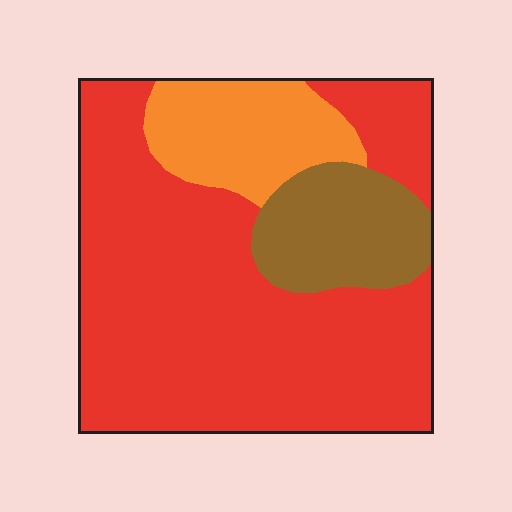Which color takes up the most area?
Red, at roughly 70%.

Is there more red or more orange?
Red.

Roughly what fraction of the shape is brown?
Brown takes up less than a quarter of the shape.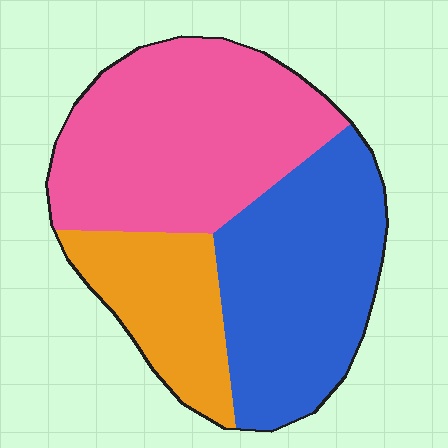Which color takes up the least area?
Orange, at roughly 20%.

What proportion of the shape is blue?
Blue covers roughly 35% of the shape.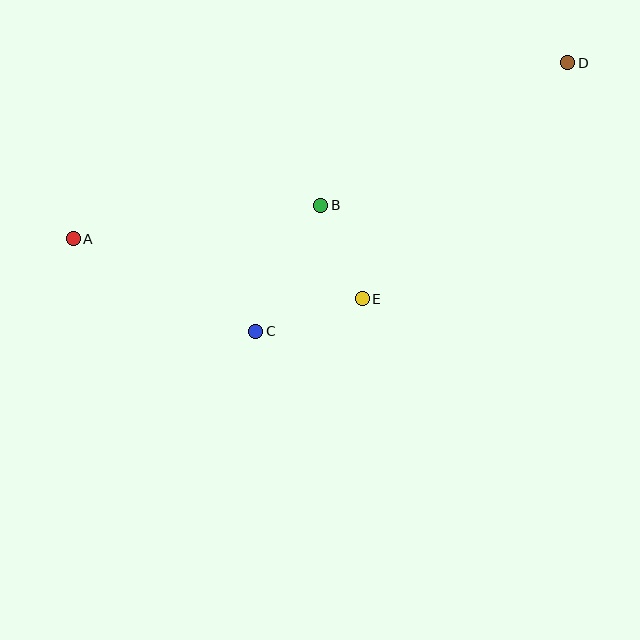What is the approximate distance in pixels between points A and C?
The distance between A and C is approximately 205 pixels.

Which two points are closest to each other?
Points B and E are closest to each other.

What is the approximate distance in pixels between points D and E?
The distance between D and E is approximately 313 pixels.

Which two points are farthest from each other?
Points A and D are farthest from each other.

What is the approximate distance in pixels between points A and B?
The distance between A and B is approximately 250 pixels.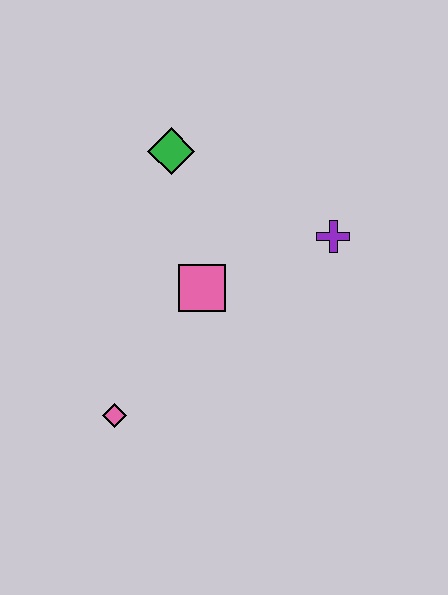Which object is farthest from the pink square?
The pink diamond is farthest from the pink square.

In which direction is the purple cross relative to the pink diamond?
The purple cross is to the right of the pink diamond.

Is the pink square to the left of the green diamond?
No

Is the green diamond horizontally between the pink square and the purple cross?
No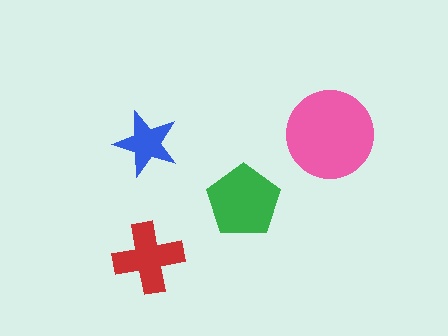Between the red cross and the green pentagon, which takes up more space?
The green pentagon.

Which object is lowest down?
The red cross is bottommost.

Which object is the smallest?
The blue star.